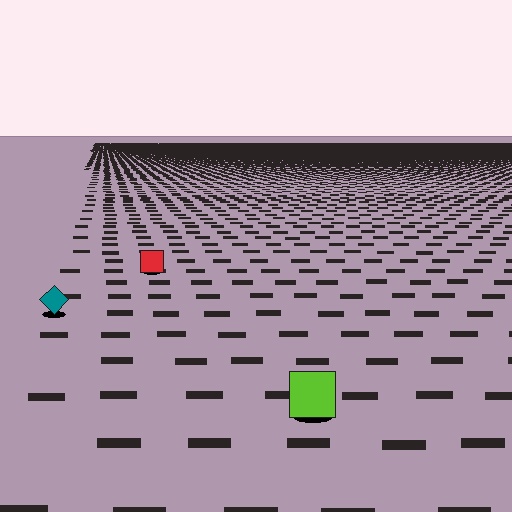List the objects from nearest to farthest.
From nearest to farthest: the lime square, the teal diamond, the red square.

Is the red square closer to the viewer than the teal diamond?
No. The teal diamond is closer — you can tell from the texture gradient: the ground texture is coarser near it.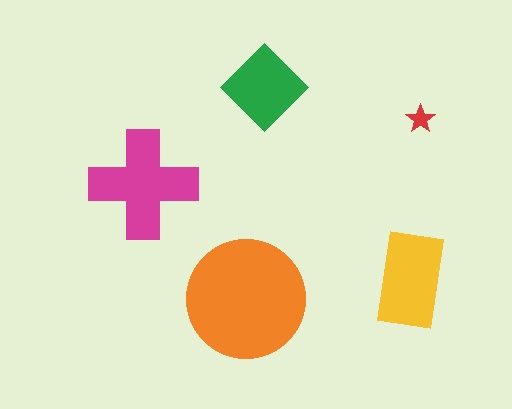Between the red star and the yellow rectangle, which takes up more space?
The yellow rectangle.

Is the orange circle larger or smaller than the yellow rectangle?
Larger.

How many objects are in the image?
There are 5 objects in the image.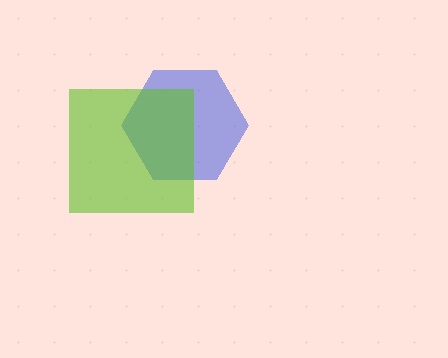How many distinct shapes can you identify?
There are 2 distinct shapes: a blue hexagon, a lime square.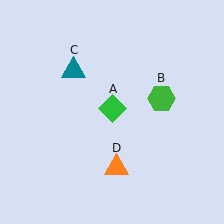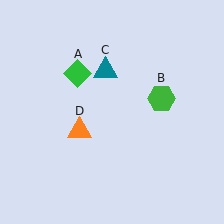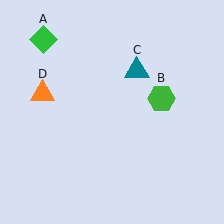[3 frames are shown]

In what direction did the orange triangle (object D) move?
The orange triangle (object D) moved up and to the left.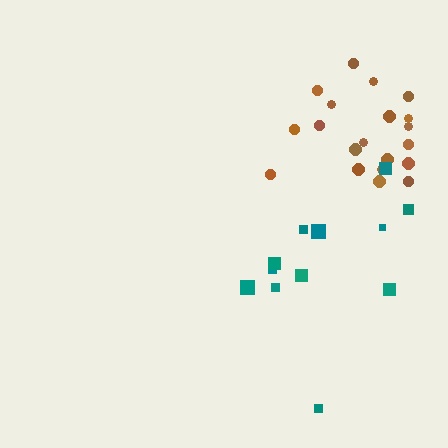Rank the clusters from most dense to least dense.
brown, teal.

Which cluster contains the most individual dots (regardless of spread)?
Brown (20).